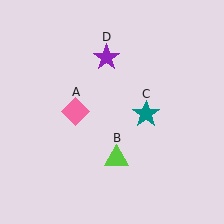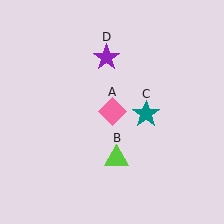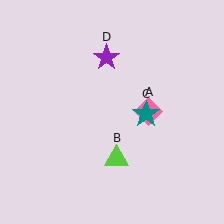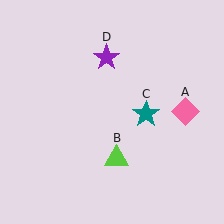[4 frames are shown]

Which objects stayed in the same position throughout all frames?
Lime triangle (object B) and teal star (object C) and purple star (object D) remained stationary.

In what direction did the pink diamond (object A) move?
The pink diamond (object A) moved right.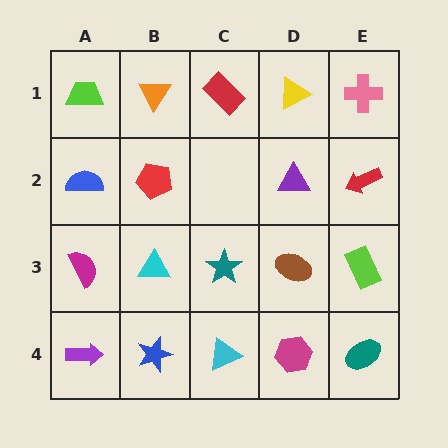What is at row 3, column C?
A teal star.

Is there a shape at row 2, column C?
No, that cell is empty.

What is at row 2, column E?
A red arrow.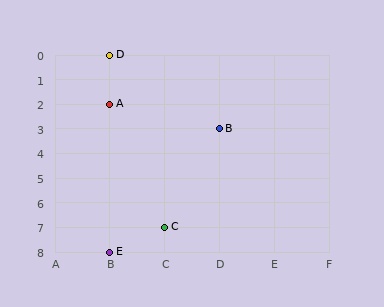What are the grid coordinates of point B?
Point B is at grid coordinates (D, 3).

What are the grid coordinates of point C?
Point C is at grid coordinates (C, 7).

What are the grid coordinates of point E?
Point E is at grid coordinates (B, 8).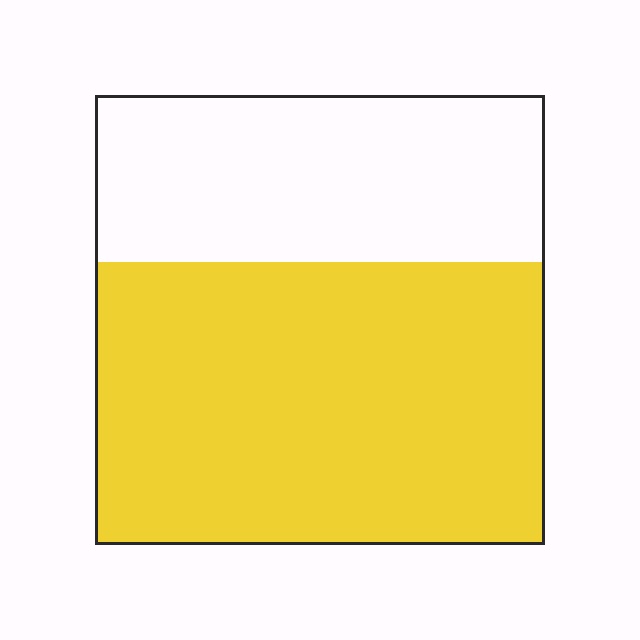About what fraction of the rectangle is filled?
About five eighths (5/8).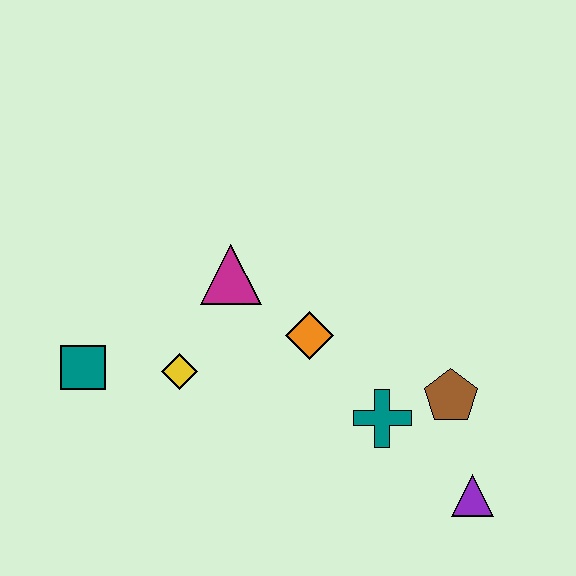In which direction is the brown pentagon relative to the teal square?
The brown pentagon is to the right of the teal square.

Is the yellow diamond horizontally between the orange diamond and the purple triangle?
No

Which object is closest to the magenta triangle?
The orange diamond is closest to the magenta triangle.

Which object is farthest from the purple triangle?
The teal square is farthest from the purple triangle.